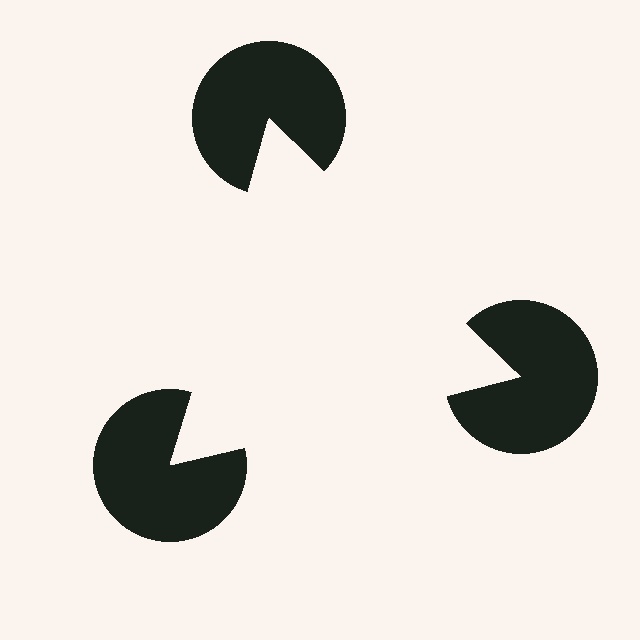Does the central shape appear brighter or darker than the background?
It typically appears slightly brighter than the background, even though no actual brightness change is drawn.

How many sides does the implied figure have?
3 sides.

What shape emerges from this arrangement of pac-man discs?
An illusory triangle — its edges are inferred from the aligned wedge cuts in the pac-man discs, not physically drawn.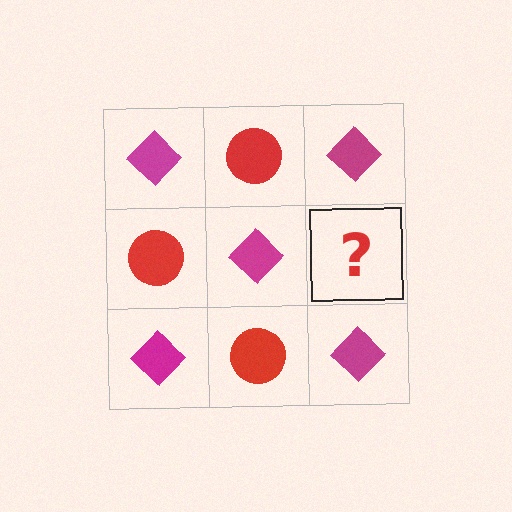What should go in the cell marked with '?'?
The missing cell should contain a red circle.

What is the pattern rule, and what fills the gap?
The rule is that it alternates magenta diamond and red circle in a checkerboard pattern. The gap should be filled with a red circle.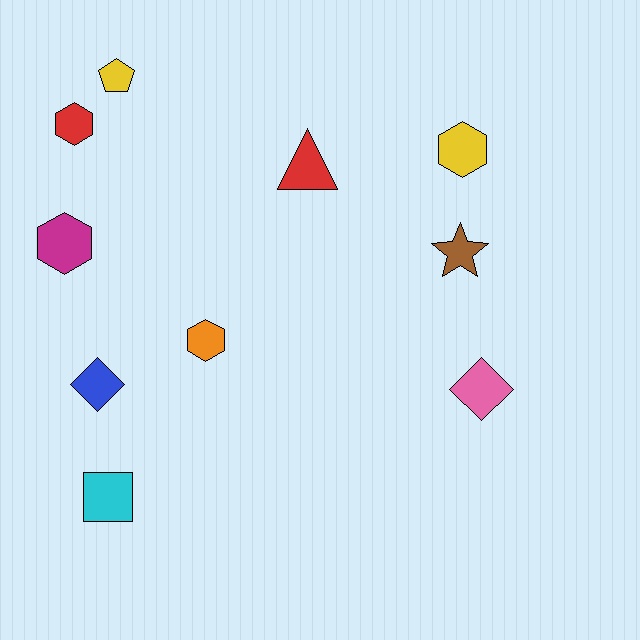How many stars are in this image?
There is 1 star.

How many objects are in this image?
There are 10 objects.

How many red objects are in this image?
There are 2 red objects.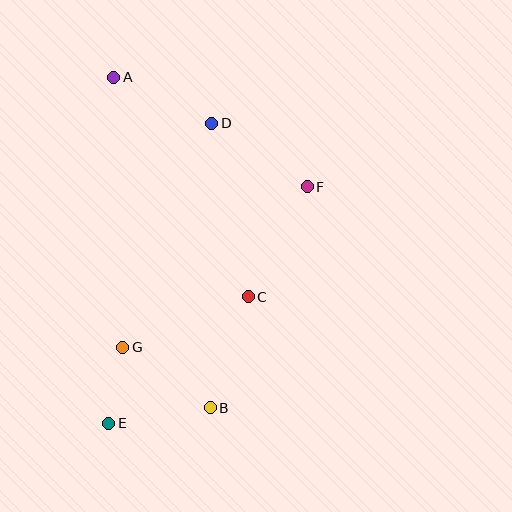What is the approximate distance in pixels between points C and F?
The distance between C and F is approximately 125 pixels.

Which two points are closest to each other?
Points E and G are closest to each other.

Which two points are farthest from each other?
Points A and E are farthest from each other.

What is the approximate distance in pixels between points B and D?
The distance between B and D is approximately 284 pixels.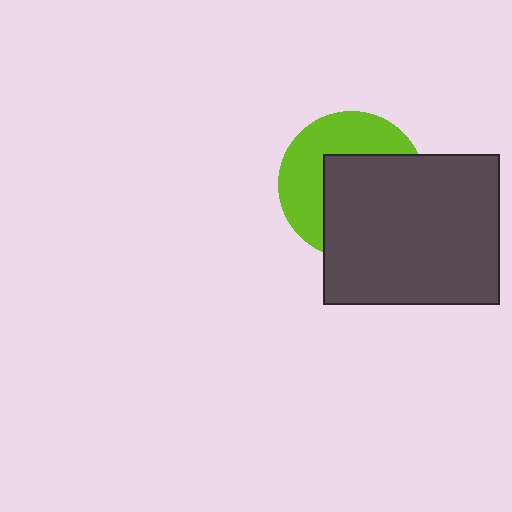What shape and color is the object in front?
The object in front is a dark gray rectangle.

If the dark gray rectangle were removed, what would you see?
You would see the complete lime circle.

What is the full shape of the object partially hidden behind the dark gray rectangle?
The partially hidden object is a lime circle.